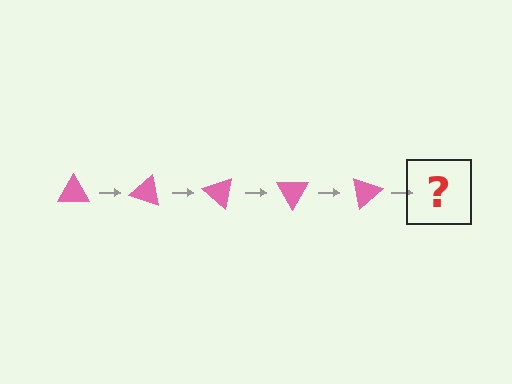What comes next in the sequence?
The next element should be a pink triangle rotated 100 degrees.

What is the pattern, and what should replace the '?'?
The pattern is that the triangle rotates 20 degrees each step. The '?' should be a pink triangle rotated 100 degrees.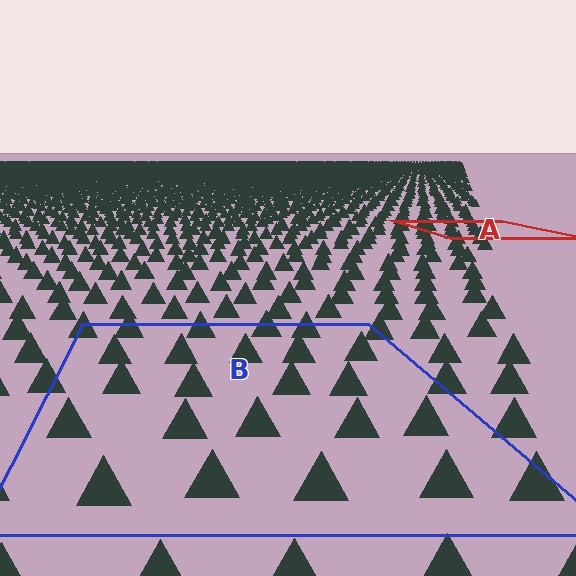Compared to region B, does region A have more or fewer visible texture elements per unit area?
Region A has more texture elements per unit area — they are packed more densely because it is farther away.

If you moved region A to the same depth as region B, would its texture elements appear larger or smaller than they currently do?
They would appear larger. At a closer depth, the same texture elements are projected at a bigger on-screen size.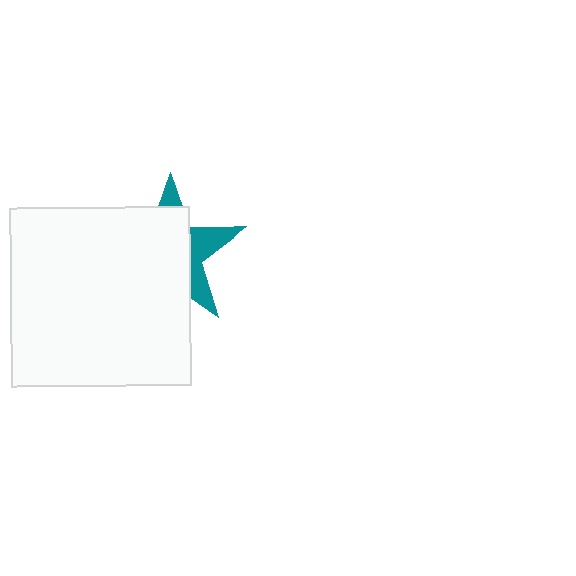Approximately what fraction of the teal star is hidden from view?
Roughly 68% of the teal star is hidden behind the white square.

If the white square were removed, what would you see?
You would see the complete teal star.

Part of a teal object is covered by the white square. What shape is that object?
It is a star.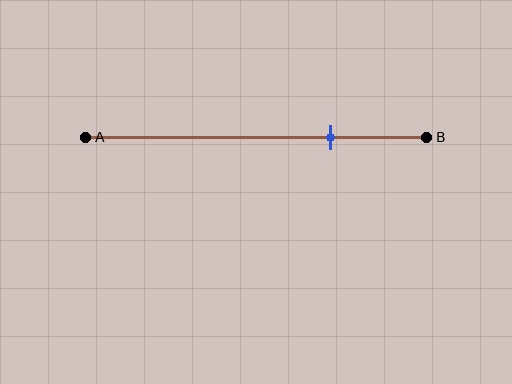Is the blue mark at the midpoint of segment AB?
No, the mark is at about 70% from A, not at the 50% midpoint.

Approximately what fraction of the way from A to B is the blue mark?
The blue mark is approximately 70% of the way from A to B.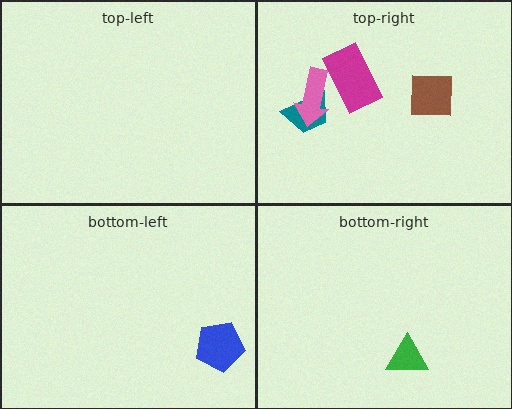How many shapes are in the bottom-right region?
1.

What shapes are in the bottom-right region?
The green triangle.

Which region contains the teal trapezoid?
The top-right region.